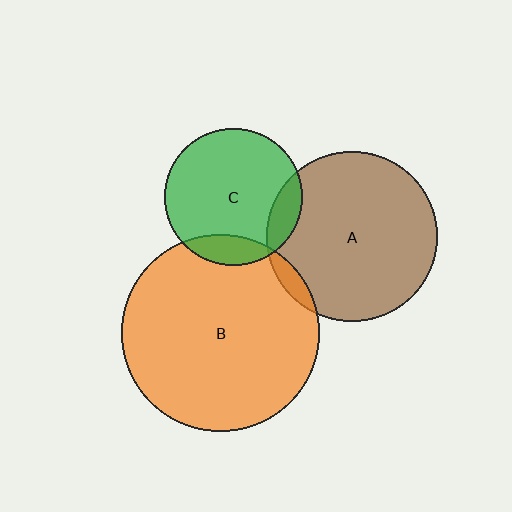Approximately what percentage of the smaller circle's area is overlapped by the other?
Approximately 5%.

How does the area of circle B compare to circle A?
Approximately 1.3 times.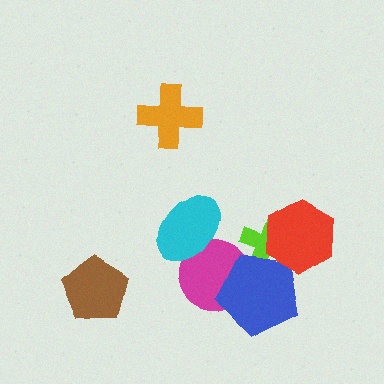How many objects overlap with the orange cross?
0 objects overlap with the orange cross.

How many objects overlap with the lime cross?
2 objects overlap with the lime cross.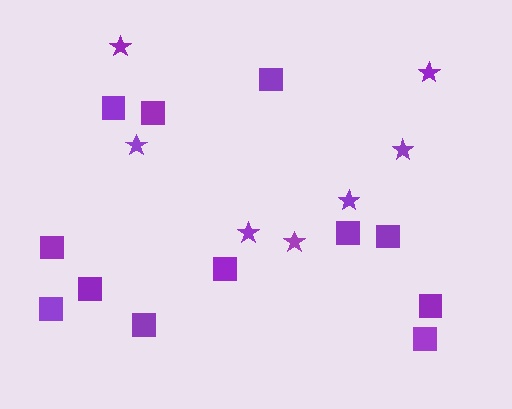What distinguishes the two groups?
There are 2 groups: one group of squares (12) and one group of stars (7).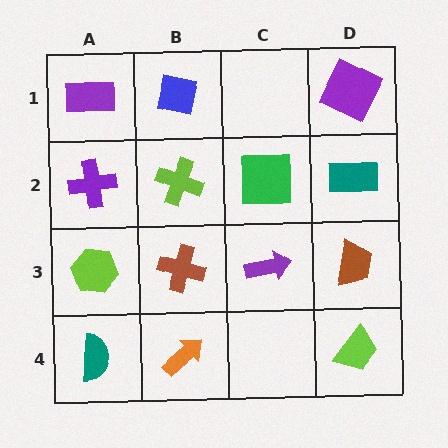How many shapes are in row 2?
4 shapes.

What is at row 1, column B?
A blue square.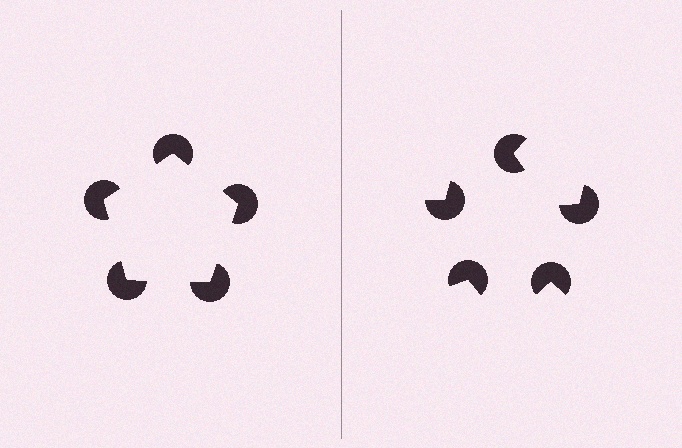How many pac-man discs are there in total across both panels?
10 — 5 on each side.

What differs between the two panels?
The pac-man discs are positioned identically on both sides; only the wedge orientations differ. On the left they align to a pentagon; on the right they are misaligned.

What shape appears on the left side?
An illusory pentagon.